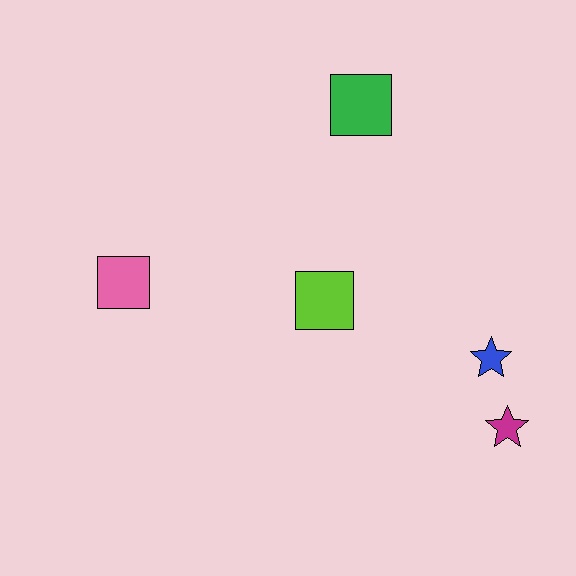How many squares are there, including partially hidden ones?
There are 3 squares.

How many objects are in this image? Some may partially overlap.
There are 5 objects.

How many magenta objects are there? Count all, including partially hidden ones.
There is 1 magenta object.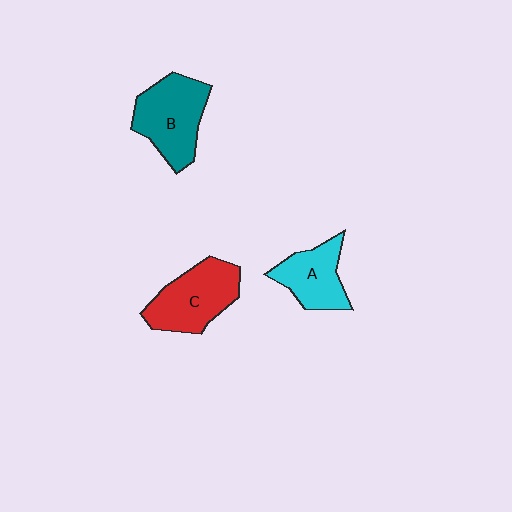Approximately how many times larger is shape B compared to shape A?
Approximately 1.3 times.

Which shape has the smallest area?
Shape A (cyan).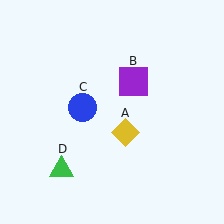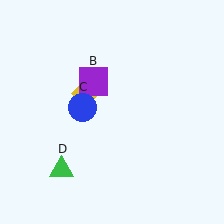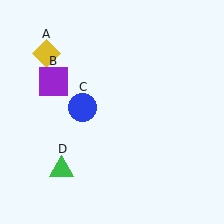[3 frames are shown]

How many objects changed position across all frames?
2 objects changed position: yellow diamond (object A), purple square (object B).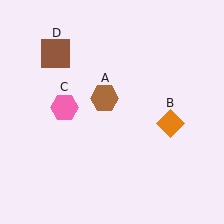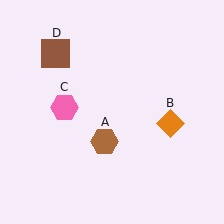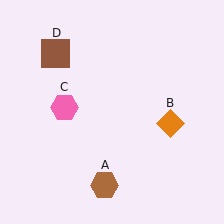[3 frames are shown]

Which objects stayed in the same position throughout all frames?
Orange diamond (object B) and pink hexagon (object C) and brown square (object D) remained stationary.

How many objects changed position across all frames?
1 object changed position: brown hexagon (object A).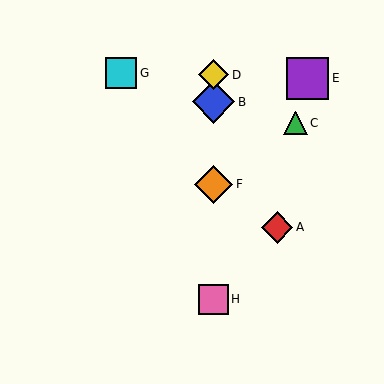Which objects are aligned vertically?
Objects B, D, F, H are aligned vertically.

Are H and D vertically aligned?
Yes, both are at x≈214.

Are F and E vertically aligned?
No, F is at x≈214 and E is at x≈308.